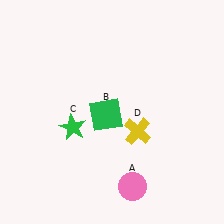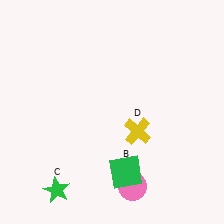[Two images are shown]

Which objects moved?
The objects that moved are: the green square (B), the green star (C).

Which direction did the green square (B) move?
The green square (B) moved down.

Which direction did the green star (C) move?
The green star (C) moved down.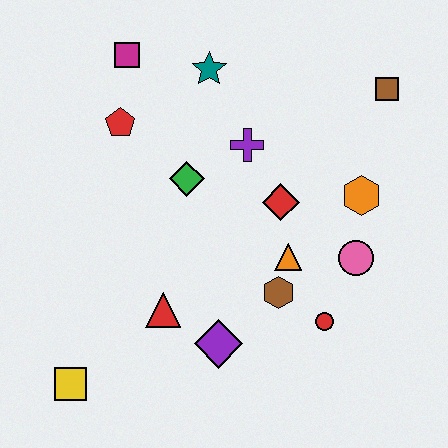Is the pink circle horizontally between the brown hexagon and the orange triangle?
No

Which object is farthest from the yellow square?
The brown square is farthest from the yellow square.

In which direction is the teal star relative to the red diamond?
The teal star is above the red diamond.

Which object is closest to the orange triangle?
The brown hexagon is closest to the orange triangle.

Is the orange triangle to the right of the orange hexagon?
No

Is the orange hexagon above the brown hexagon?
Yes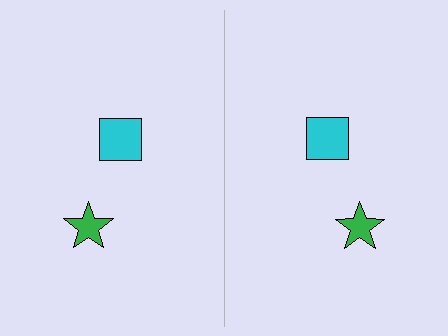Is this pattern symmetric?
Yes, this pattern has bilateral (reflection) symmetry.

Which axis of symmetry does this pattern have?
The pattern has a vertical axis of symmetry running through the center of the image.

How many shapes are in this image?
There are 4 shapes in this image.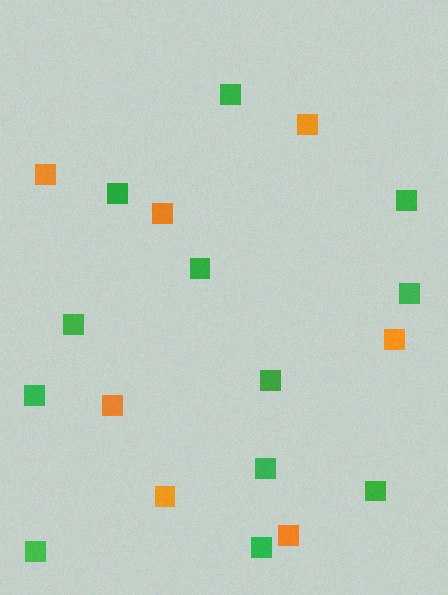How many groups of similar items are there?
There are 2 groups: one group of green squares (12) and one group of orange squares (7).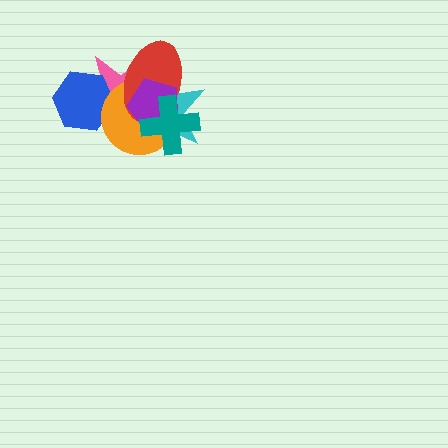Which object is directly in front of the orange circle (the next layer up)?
The red ellipse is directly in front of the orange circle.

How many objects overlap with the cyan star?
5 objects overlap with the cyan star.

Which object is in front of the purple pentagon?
The teal cross is in front of the purple pentagon.